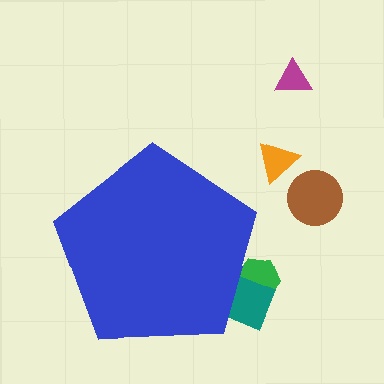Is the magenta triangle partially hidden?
No, the magenta triangle is fully visible.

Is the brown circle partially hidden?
No, the brown circle is fully visible.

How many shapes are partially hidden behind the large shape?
2 shapes are partially hidden.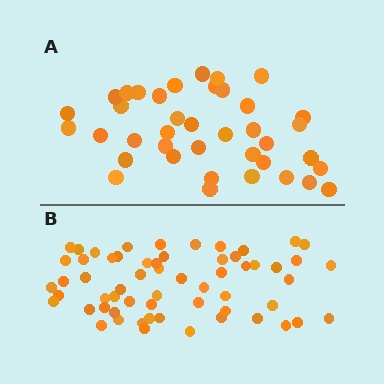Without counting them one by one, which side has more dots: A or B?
Region B (the bottom region) has more dots.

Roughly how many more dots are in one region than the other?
Region B has approximately 20 more dots than region A.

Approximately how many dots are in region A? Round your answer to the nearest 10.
About 40 dots. (The exact count is 39, which rounds to 40.)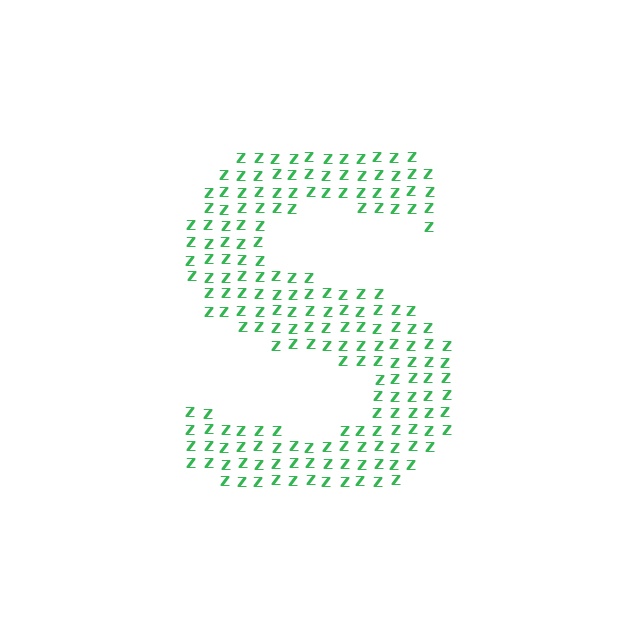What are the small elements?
The small elements are letter Z's.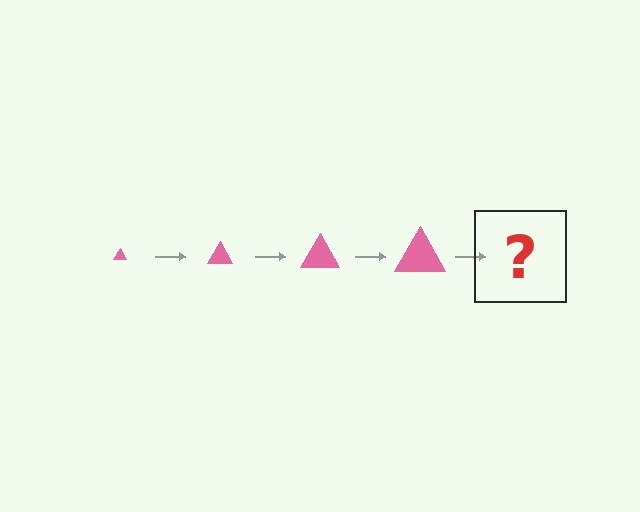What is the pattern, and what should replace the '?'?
The pattern is that the triangle gets progressively larger each step. The '?' should be a pink triangle, larger than the previous one.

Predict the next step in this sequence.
The next step is a pink triangle, larger than the previous one.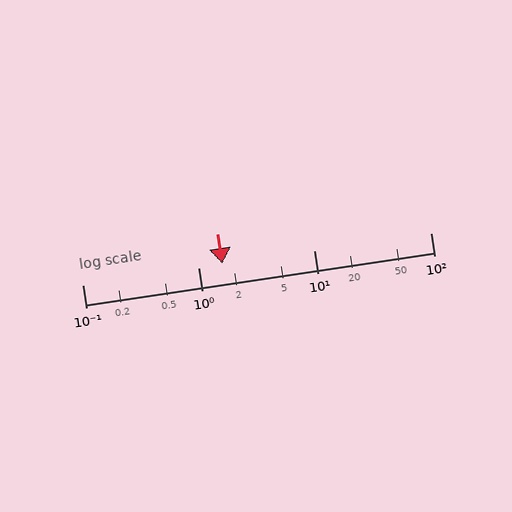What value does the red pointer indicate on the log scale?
The pointer indicates approximately 1.6.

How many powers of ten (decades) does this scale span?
The scale spans 3 decades, from 0.1 to 100.